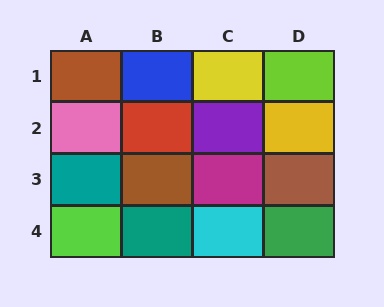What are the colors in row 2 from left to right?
Pink, red, purple, yellow.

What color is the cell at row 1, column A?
Brown.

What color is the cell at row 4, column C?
Cyan.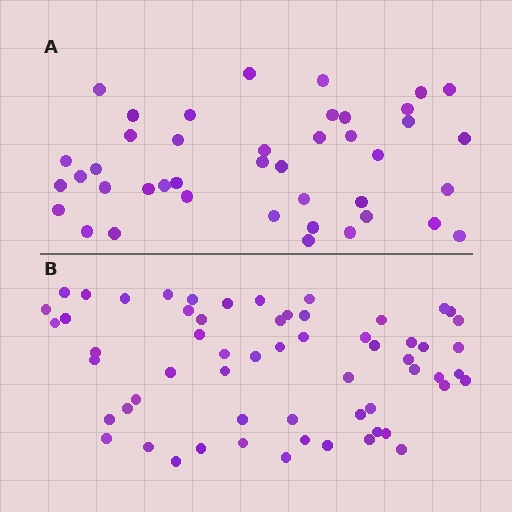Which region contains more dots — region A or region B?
Region B (the bottom region) has more dots.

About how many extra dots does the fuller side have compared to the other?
Region B has approximately 20 more dots than region A.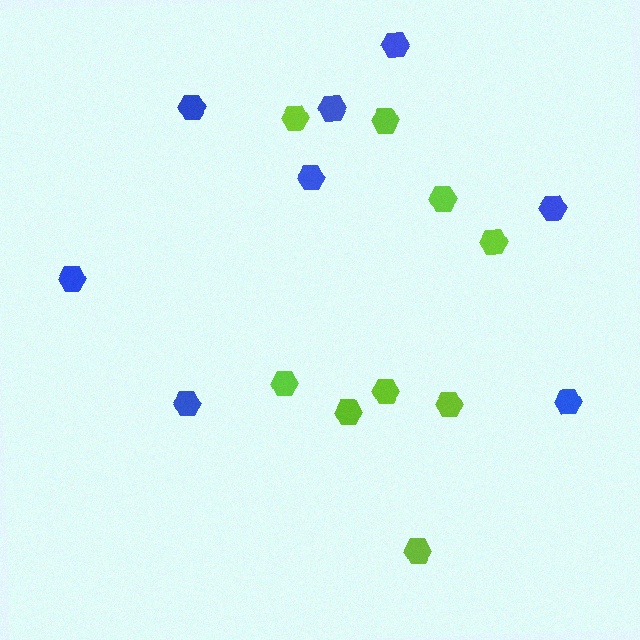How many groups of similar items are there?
There are 2 groups: one group of blue hexagons (8) and one group of lime hexagons (9).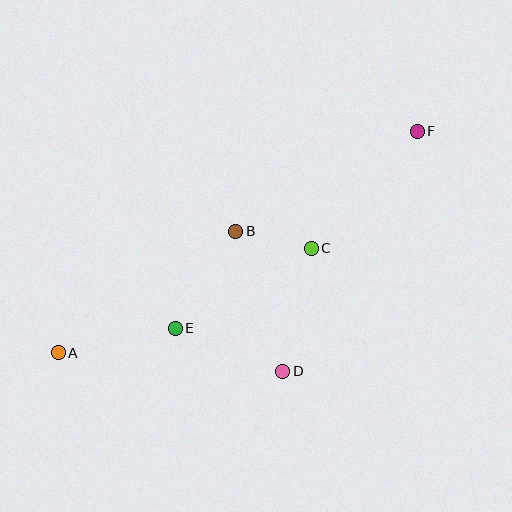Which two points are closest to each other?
Points B and C are closest to each other.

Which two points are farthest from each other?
Points A and F are farthest from each other.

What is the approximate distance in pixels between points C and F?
The distance between C and F is approximately 158 pixels.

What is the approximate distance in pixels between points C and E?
The distance between C and E is approximately 158 pixels.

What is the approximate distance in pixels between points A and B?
The distance between A and B is approximately 215 pixels.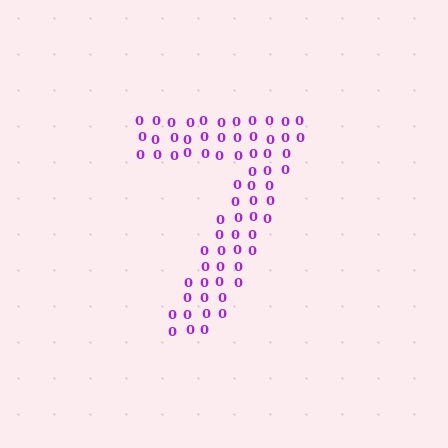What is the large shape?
The large shape is the digit 7.